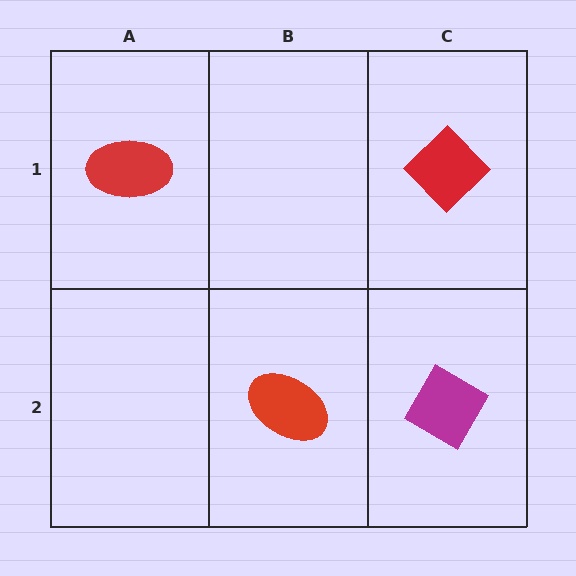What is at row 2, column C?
A magenta diamond.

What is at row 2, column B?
A red ellipse.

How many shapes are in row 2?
2 shapes.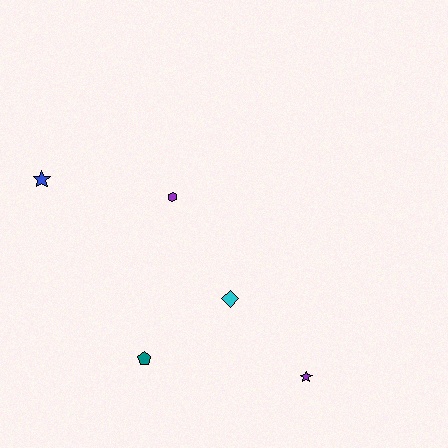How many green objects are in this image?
There are no green objects.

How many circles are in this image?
There are no circles.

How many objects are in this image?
There are 5 objects.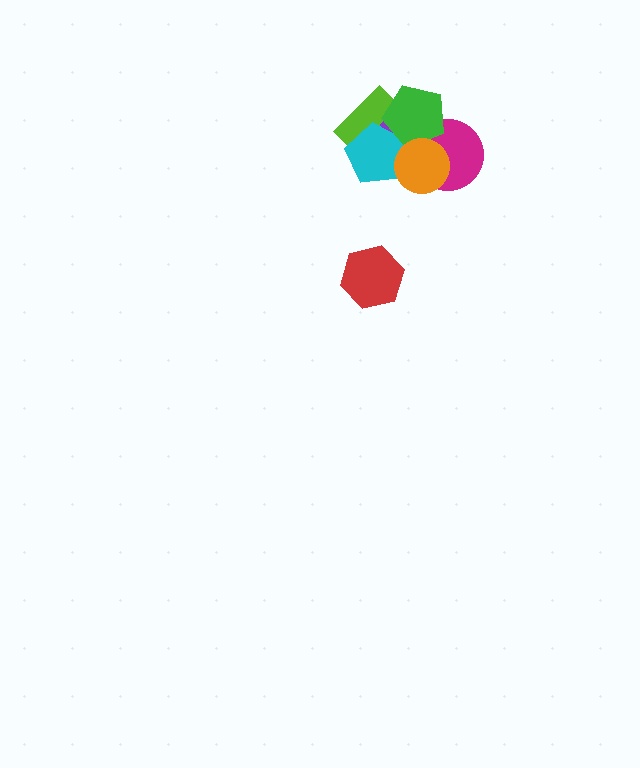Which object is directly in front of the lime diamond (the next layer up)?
The purple circle is directly in front of the lime diamond.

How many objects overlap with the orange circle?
5 objects overlap with the orange circle.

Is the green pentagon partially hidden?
Yes, it is partially covered by another shape.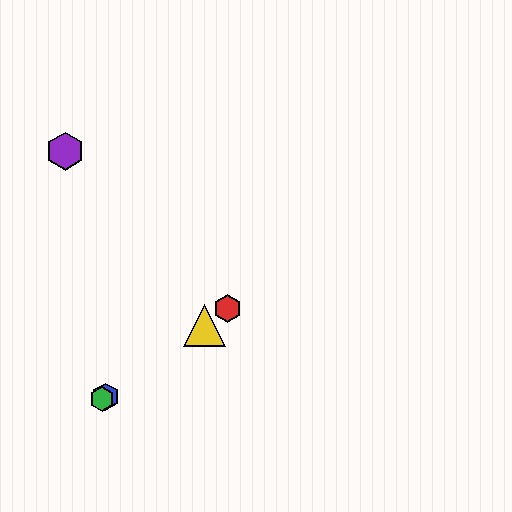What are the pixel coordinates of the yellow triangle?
The yellow triangle is at (204, 325).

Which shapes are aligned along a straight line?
The red hexagon, the blue hexagon, the green hexagon, the yellow triangle are aligned along a straight line.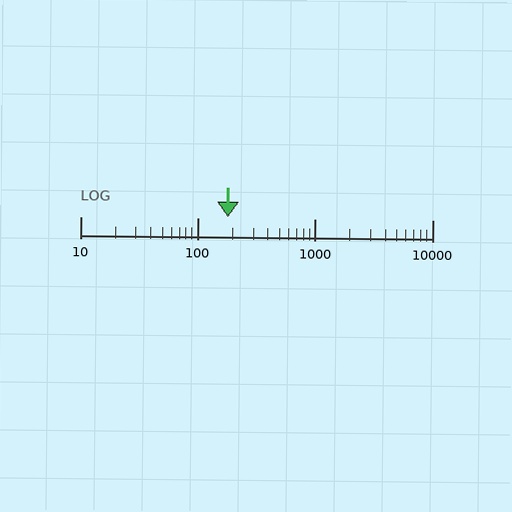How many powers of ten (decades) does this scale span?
The scale spans 3 decades, from 10 to 10000.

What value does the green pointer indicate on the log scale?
The pointer indicates approximately 180.